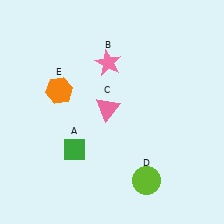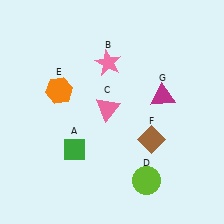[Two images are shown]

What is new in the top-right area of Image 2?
A magenta triangle (G) was added in the top-right area of Image 2.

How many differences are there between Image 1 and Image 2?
There are 2 differences between the two images.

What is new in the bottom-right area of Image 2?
A brown diamond (F) was added in the bottom-right area of Image 2.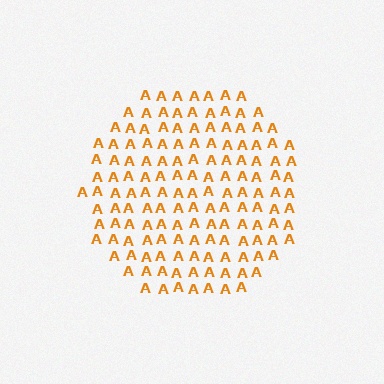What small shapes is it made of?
It is made of small letter A's.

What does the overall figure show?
The overall figure shows a circle.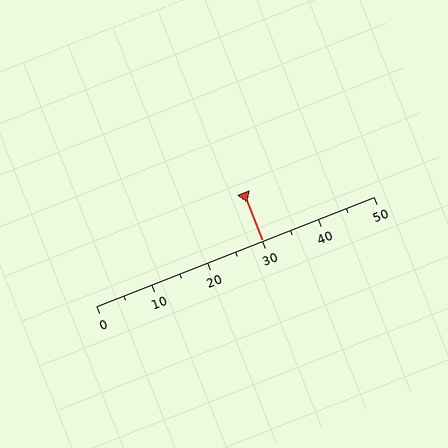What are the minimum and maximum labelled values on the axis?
The axis runs from 0 to 50.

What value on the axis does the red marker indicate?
The marker indicates approximately 30.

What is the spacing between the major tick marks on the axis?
The major ticks are spaced 10 apart.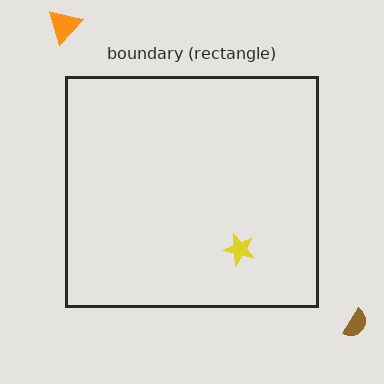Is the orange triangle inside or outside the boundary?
Outside.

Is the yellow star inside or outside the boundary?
Inside.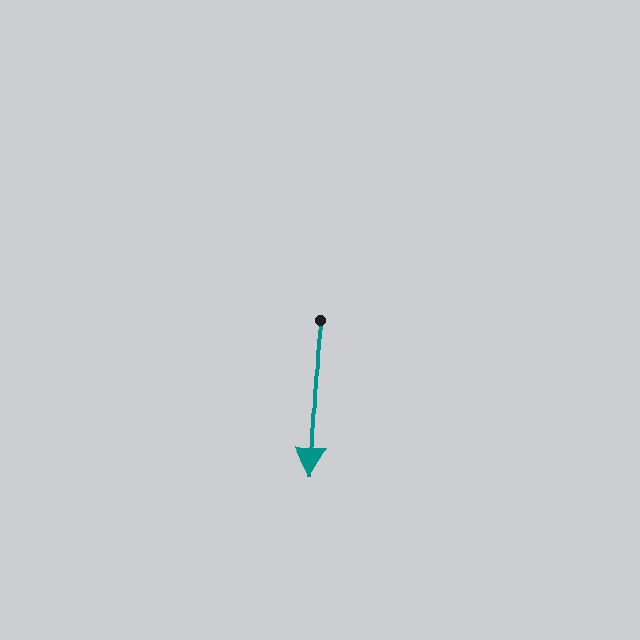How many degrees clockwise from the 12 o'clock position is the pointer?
Approximately 183 degrees.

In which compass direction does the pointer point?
South.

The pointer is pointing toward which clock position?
Roughly 6 o'clock.